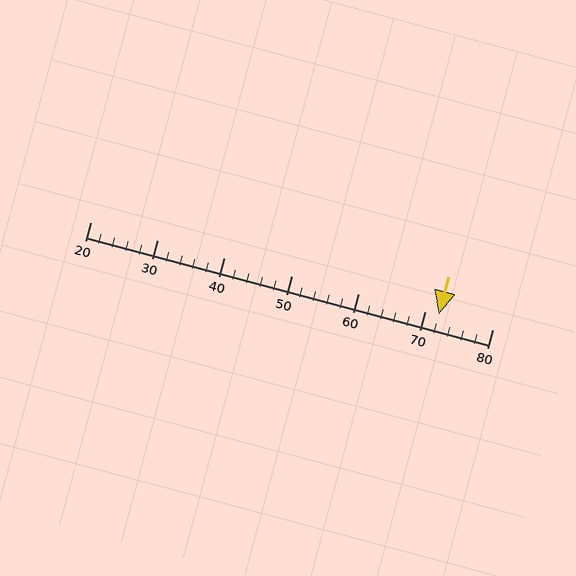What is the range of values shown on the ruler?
The ruler shows values from 20 to 80.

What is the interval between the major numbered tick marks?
The major tick marks are spaced 10 units apart.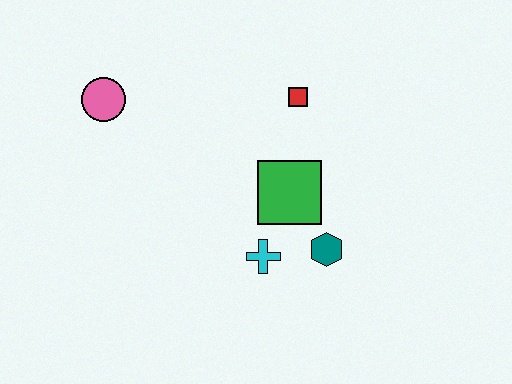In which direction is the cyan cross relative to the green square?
The cyan cross is below the green square.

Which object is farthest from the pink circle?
The teal hexagon is farthest from the pink circle.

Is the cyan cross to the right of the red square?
No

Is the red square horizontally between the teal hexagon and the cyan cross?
Yes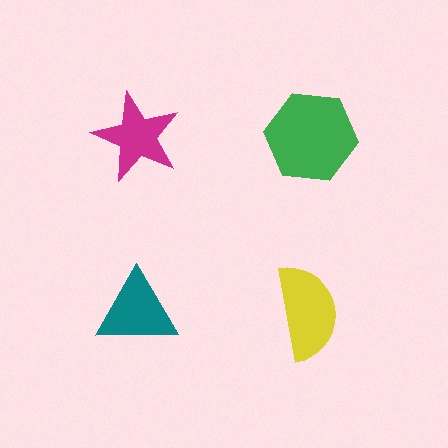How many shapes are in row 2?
2 shapes.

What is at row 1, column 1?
A magenta star.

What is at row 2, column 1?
A teal triangle.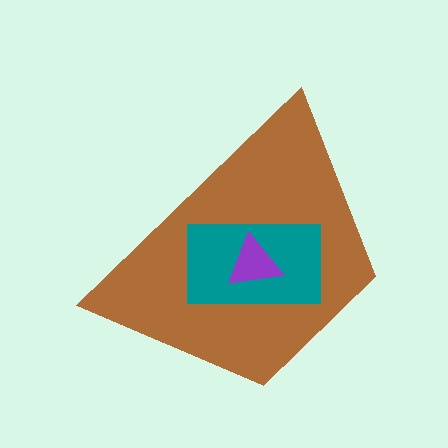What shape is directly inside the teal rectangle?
The purple triangle.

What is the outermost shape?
The brown trapezoid.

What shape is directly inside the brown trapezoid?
The teal rectangle.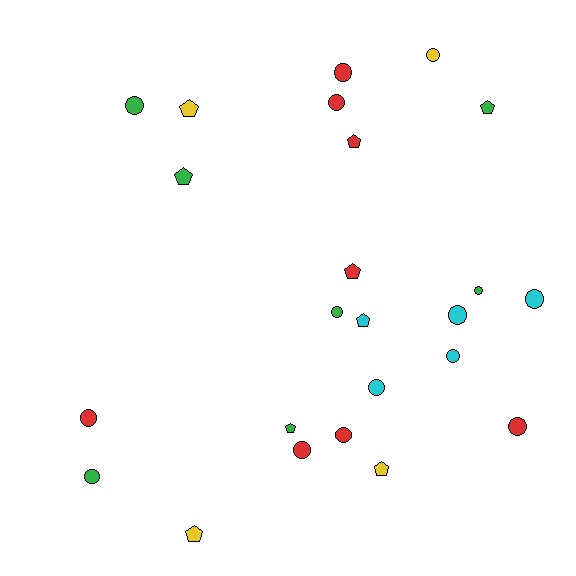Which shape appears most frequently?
Circle, with 15 objects.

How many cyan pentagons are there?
There is 1 cyan pentagon.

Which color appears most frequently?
Red, with 8 objects.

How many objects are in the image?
There are 24 objects.